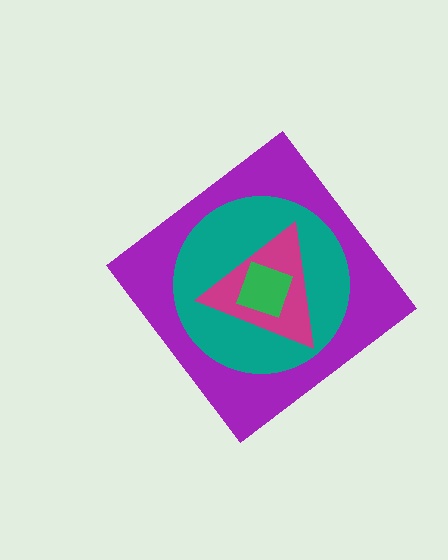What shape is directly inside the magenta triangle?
The green square.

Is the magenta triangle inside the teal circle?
Yes.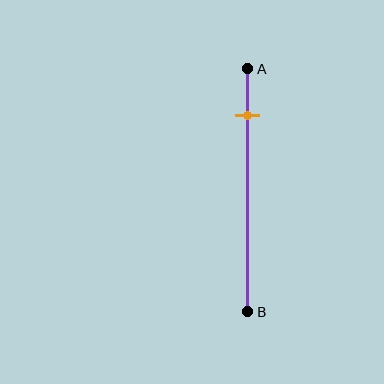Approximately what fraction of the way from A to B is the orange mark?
The orange mark is approximately 20% of the way from A to B.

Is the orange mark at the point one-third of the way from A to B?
No, the mark is at about 20% from A, not at the 33% one-third point.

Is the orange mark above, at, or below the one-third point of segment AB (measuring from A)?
The orange mark is above the one-third point of segment AB.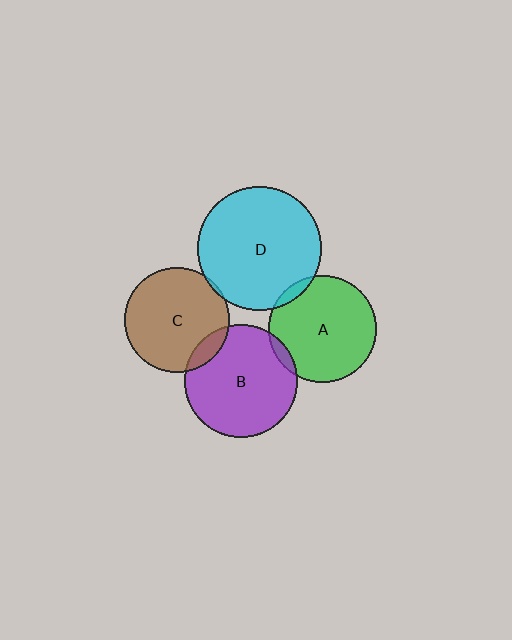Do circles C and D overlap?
Yes.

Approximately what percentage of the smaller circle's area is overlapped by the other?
Approximately 5%.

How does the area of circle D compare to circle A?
Approximately 1.3 times.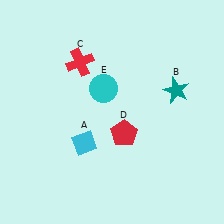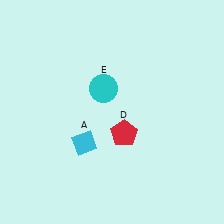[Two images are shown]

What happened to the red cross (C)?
The red cross (C) was removed in Image 2. It was in the top-left area of Image 1.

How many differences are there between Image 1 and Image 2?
There are 2 differences between the two images.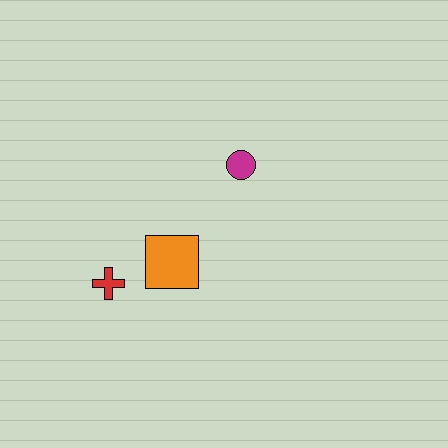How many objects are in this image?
There are 3 objects.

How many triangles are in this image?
There are no triangles.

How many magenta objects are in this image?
There is 1 magenta object.